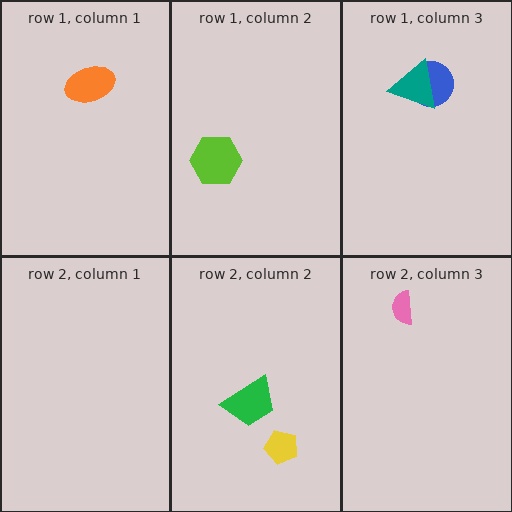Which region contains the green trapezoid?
The row 2, column 2 region.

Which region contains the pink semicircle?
The row 2, column 3 region.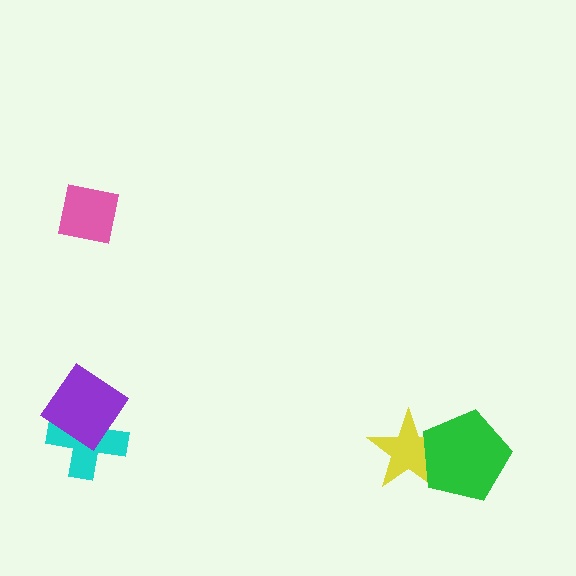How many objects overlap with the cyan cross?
1 object overlaps with the cyan cross.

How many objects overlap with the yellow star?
1 object overlaps with the yellow star.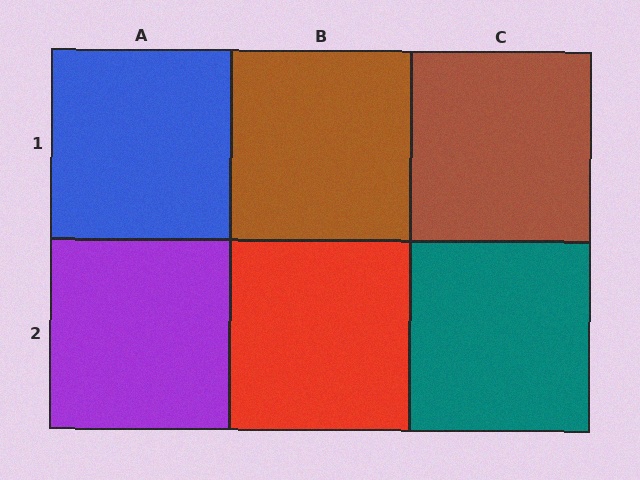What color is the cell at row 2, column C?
Teal.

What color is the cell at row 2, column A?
Purple.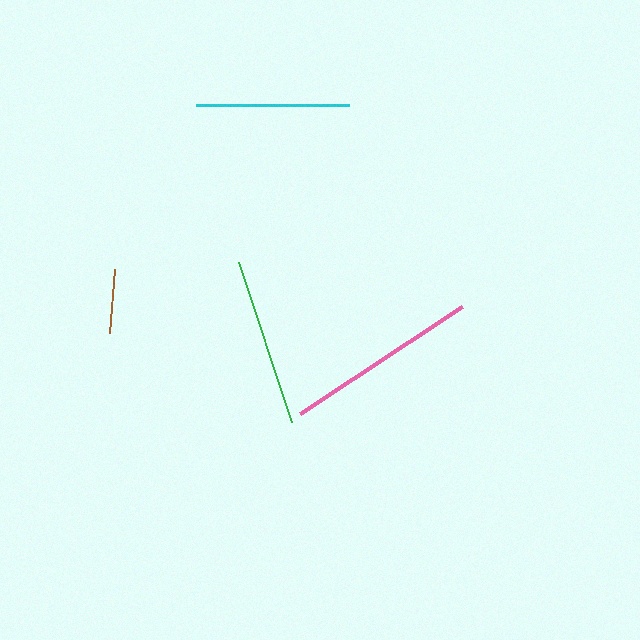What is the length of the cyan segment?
The cyan segment is approximately 153 pixels long.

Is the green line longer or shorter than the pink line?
The pink line is longer than the green line.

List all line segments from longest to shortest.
From longest to shortest: pink, green, cyan, brown.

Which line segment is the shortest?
The brown line is the shortest at approximately 64 pixels.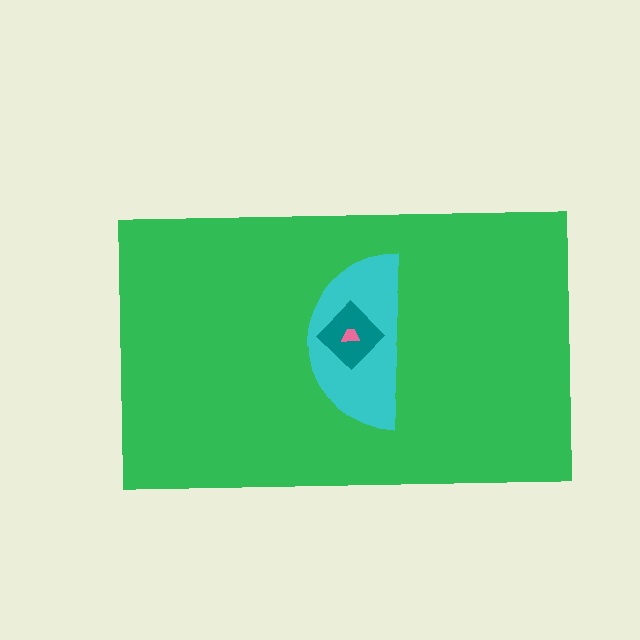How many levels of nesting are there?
4.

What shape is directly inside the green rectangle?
The cyan semicircle.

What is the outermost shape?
The green rectangle.